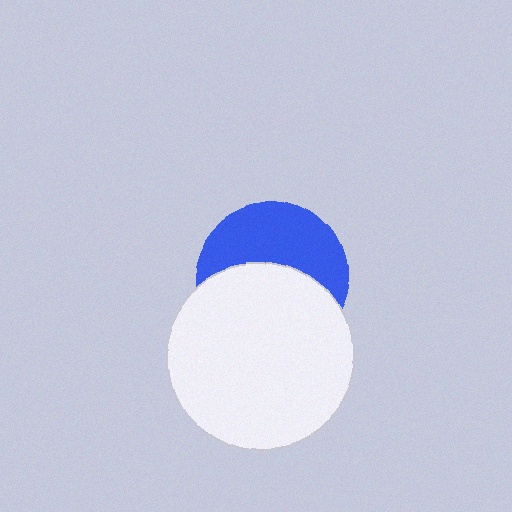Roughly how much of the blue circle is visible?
About half of it is visible (roughly 47%).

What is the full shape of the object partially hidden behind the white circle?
The partially hidden object is a blue circle.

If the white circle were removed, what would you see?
You would see the complete blue circle.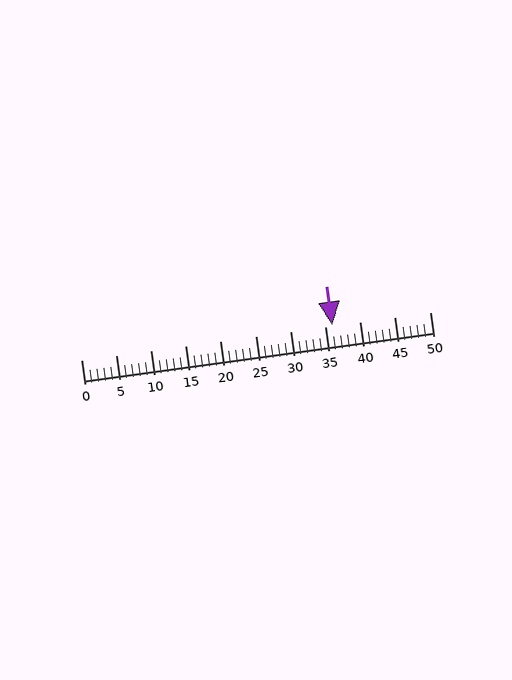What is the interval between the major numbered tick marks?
The major tick marks are spaced 5 units apart.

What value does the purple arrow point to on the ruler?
The purple arrow points to approximately 36.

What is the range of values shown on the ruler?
The ruler shows values from 0 to 50.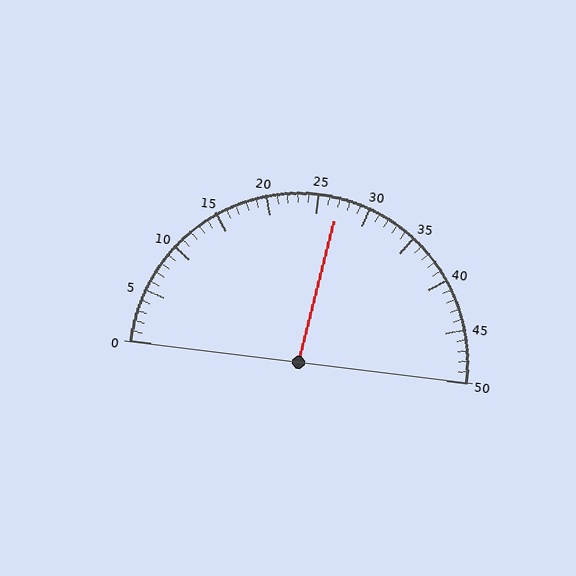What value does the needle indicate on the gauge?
The needle indicates approximately 27.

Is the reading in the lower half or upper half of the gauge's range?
The reading is in the upper half of the range (0 to 50).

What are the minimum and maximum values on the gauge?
The gauge ranges from 0 to 50.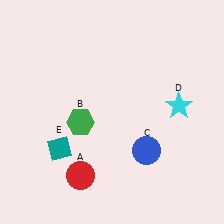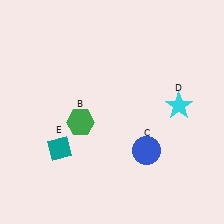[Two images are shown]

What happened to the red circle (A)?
The red circle (A) was removed in Image 2. It was in the bottom-left area of Image 1.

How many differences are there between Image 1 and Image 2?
There is 1 difference between the two images.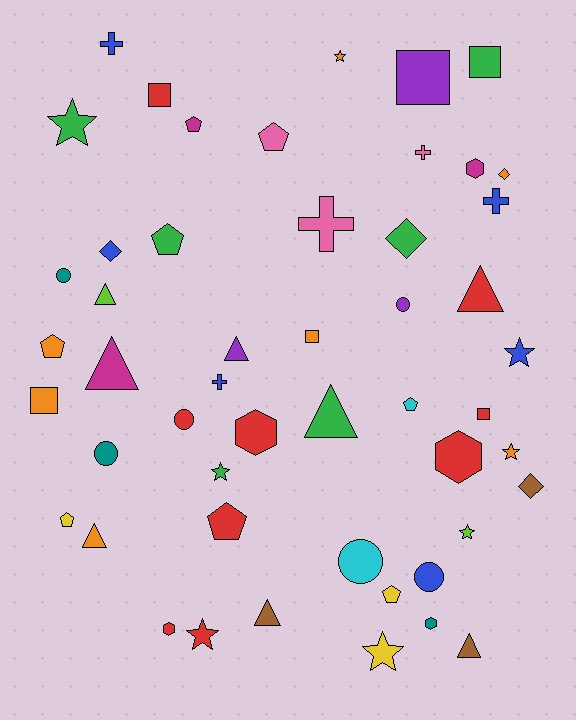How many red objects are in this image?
There are 9 red objects.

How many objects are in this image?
There are 50 objects.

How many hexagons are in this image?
There are 5 hexagons.